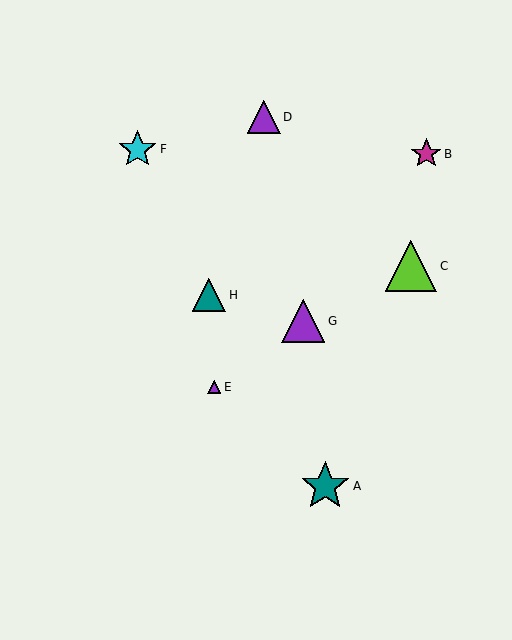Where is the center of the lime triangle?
The center of the lime triangle is at (411, 266).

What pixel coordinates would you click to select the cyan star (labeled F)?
Click at (138, 149) to select the cyan star F.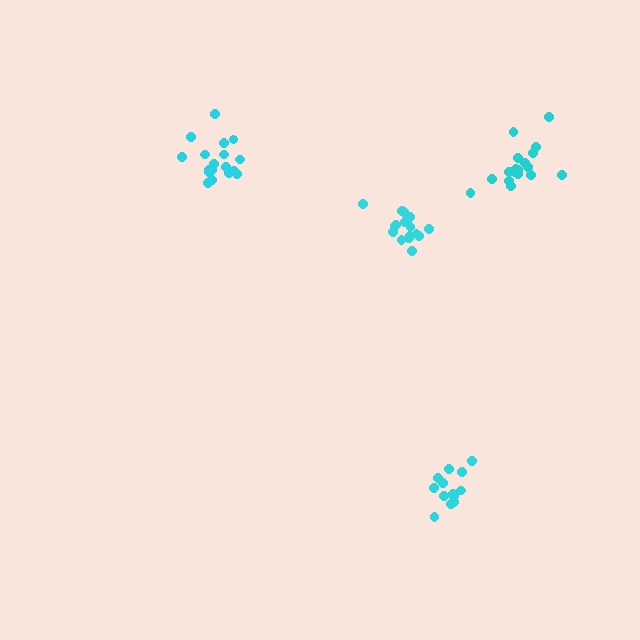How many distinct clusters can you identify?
There are 4 distinct clusters.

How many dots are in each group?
Group 1: 17 dots, Group 2: 18 dots, Group 3: 13 dots, Group 4: 18 dots (66 total).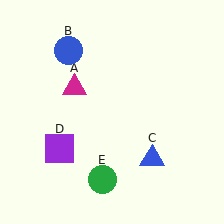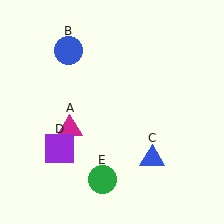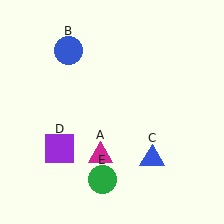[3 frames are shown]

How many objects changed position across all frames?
1 object changed position: magenta triangle (object A).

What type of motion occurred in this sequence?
The magenta triangle (object A) rotated counterclockwise around the center of the scene.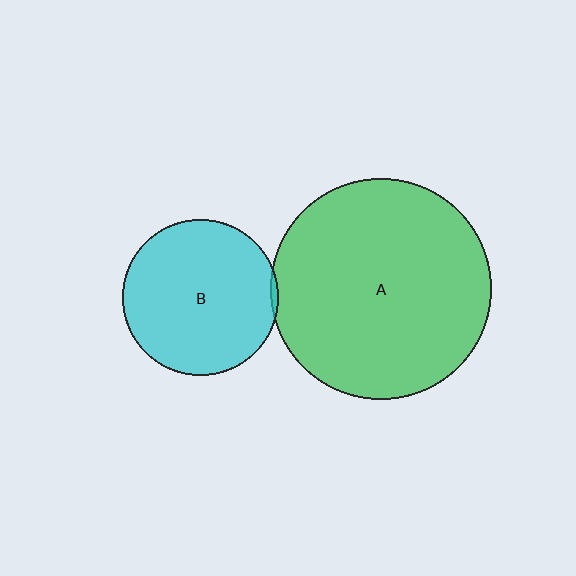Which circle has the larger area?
Circle A (green).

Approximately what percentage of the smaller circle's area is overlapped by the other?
Approximately 5%.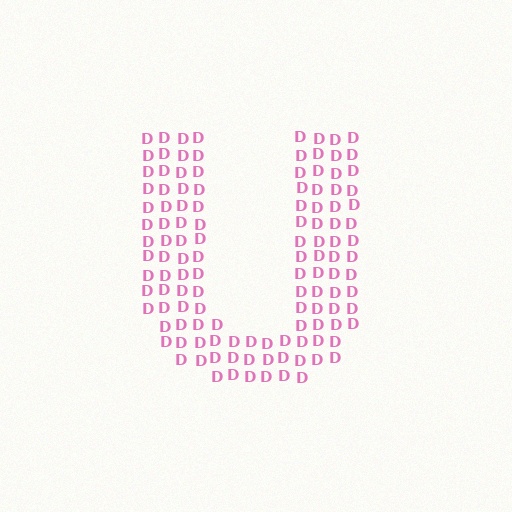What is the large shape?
The large shape is the letter U.